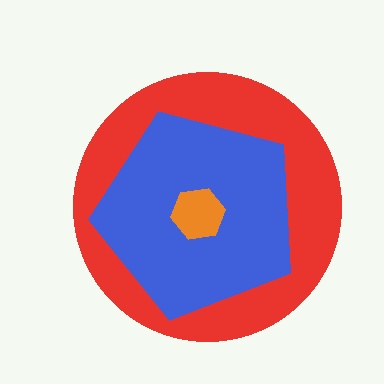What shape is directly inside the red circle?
The blue pentagon.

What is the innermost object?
The orange hexagon.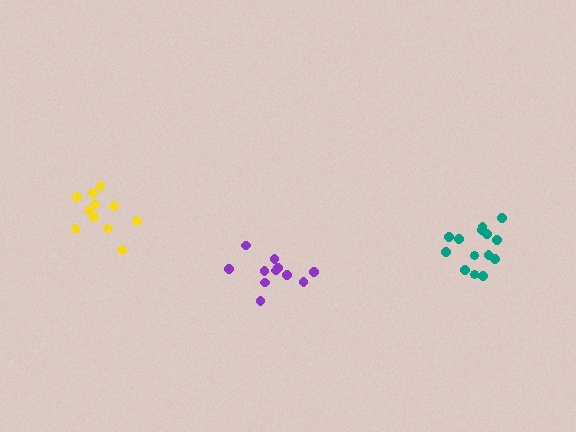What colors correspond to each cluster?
The clusters are colored: teal, purple, yellow.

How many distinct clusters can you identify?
There are 3 distinct clusters.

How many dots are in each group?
Group 1: 14 dots, Group 2: 11 dots, Group 3: 11 dots (36 total).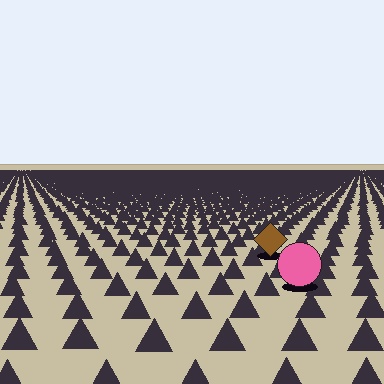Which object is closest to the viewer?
The pink circle is closest. The texture marks near it are larger and more spread out.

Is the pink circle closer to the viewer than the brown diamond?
Yes. The pink circle is closer — you can tell from the texture gradient: the ground texture is coarser near it.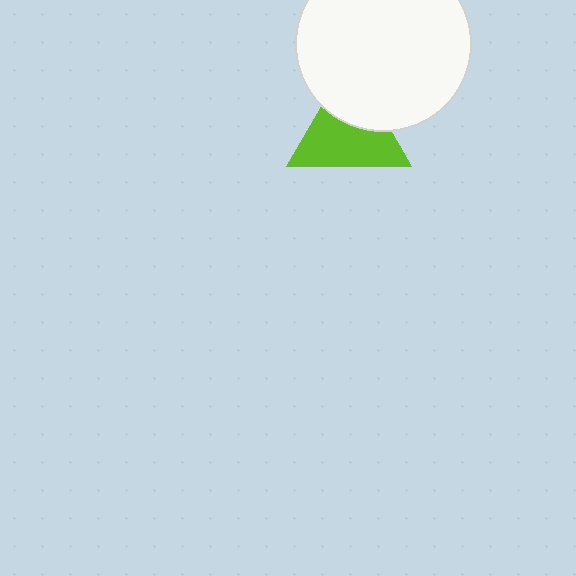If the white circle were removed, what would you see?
You would see the complete lime triangle.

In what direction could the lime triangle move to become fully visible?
The lime triangle could move down. That would shift it out from behind the white circle entirely.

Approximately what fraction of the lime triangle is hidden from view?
Roughly 36% of the lime triangle is hidden behind the white circle.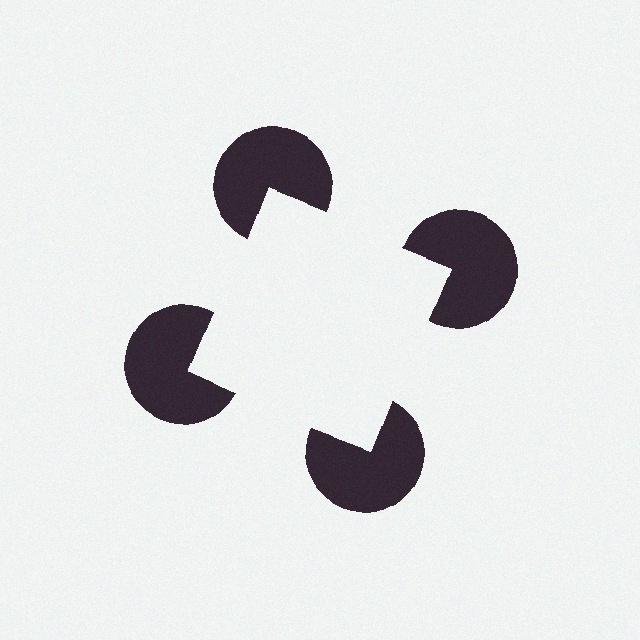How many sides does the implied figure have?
4 sides.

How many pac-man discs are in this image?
There are 4 — one at each vertex of the illusory square.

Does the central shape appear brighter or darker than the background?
It typically appears slightly brighter than the background, even though no actual brightness change is drawn.